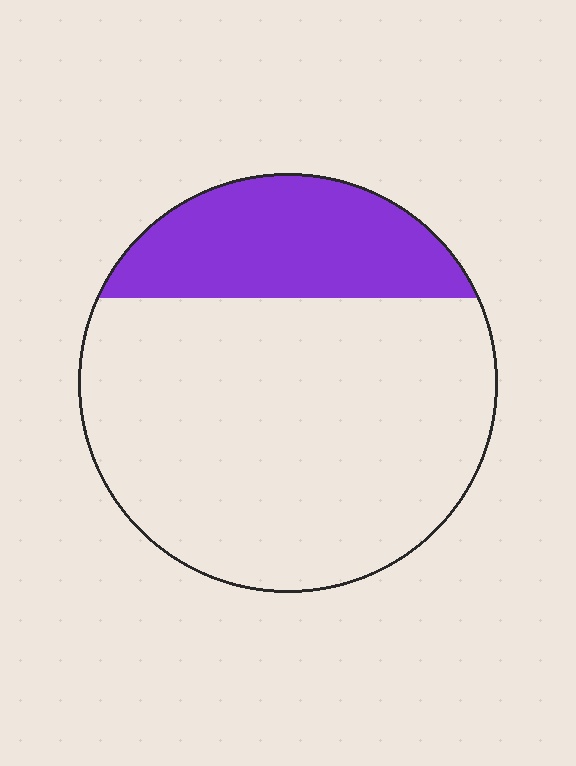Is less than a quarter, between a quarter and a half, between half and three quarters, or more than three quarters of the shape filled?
Less than a quarter.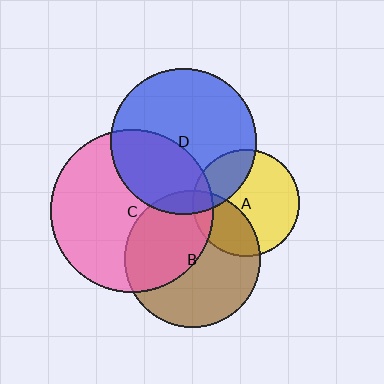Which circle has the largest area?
Circle C (pink).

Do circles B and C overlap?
Yes.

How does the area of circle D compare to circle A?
Approximately 1.9 times.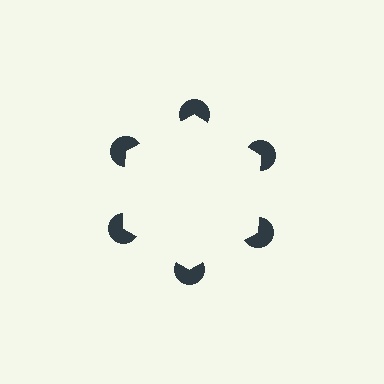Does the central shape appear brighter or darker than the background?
It typically appears slightly brighter than the background, even though no actual brightness change is drawn.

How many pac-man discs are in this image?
There are 6 — one at each vertex of the illusory hexagon.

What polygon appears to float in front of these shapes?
An illusory hexagon — its edges are inferred from the aligned wedge cuts in the pac-man discs, not physically drawn.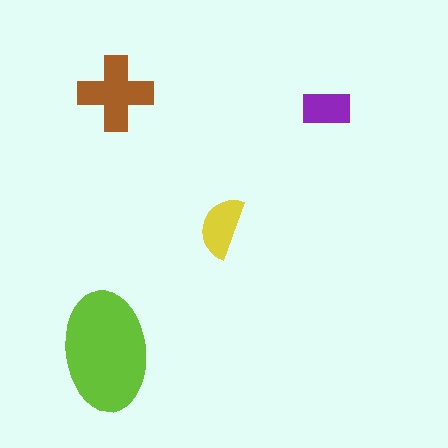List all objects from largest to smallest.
The lime ellipse, the brown cross, the yellow semicircle, the purple rectangle.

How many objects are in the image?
There are 4 objects in the image.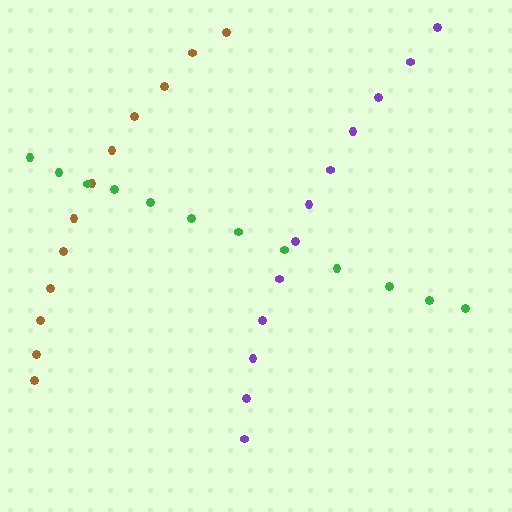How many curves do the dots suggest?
There are 3 distinct paths.